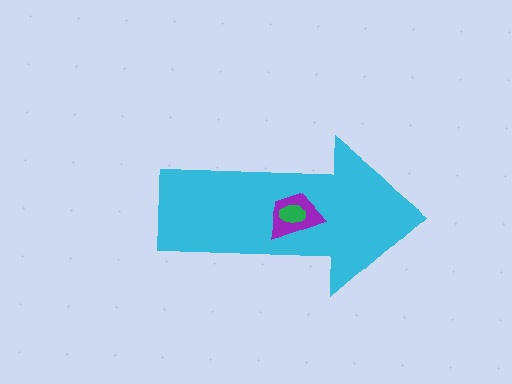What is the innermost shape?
The green ellipse.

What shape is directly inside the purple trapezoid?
The green ellipse.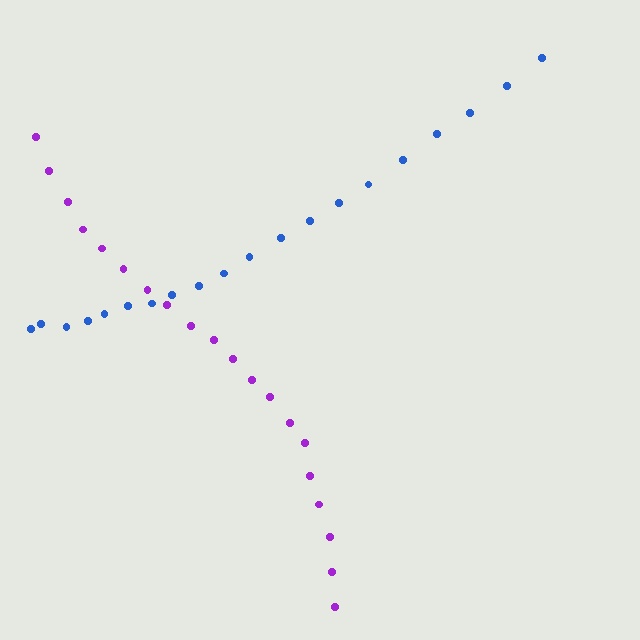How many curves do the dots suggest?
There are 2 distinct paths.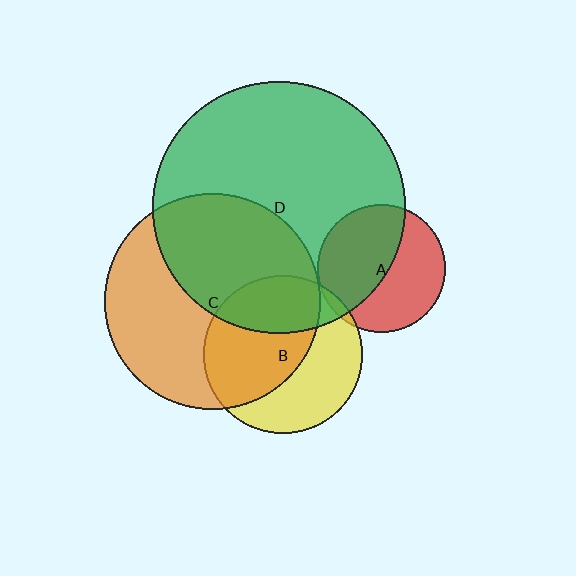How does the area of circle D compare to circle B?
Approximately 2.5 times.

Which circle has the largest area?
Circle D (green).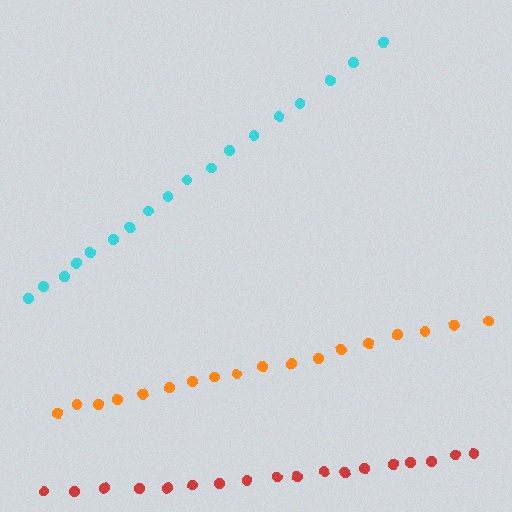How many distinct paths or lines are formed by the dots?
There are 3 distinct paths.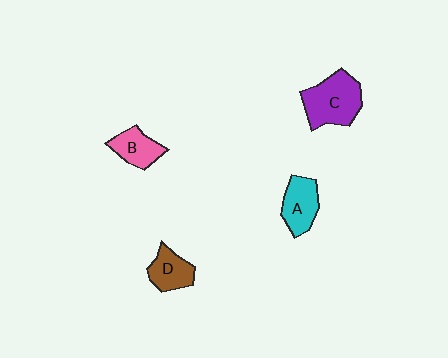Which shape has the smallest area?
Shape B (pink).